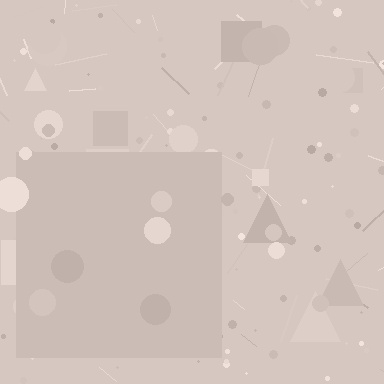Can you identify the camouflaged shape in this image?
The camouflaged shape is a square.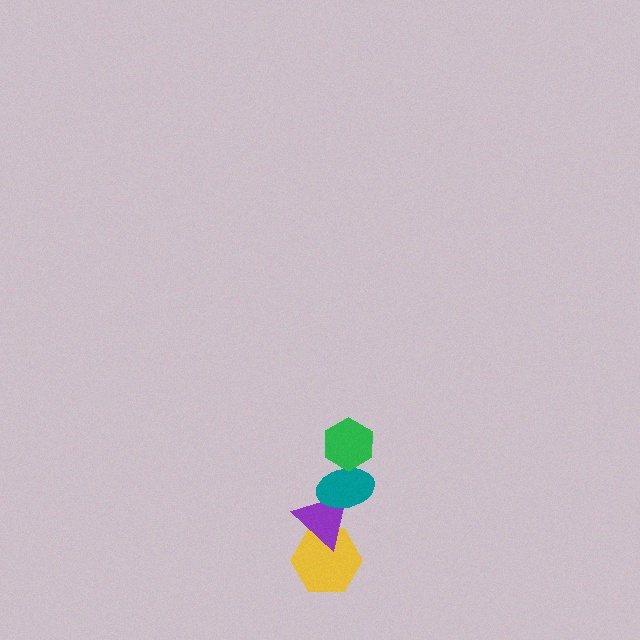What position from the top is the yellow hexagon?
The yellow hexagon is 4th from the top.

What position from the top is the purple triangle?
The purple triangle is 3rd from the top.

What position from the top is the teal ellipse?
The teal ellipse is 2nd from the top.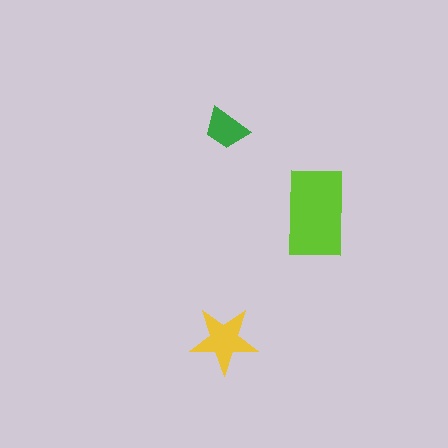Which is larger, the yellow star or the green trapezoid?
The yellow star.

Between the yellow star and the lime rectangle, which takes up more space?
The lime rectangle.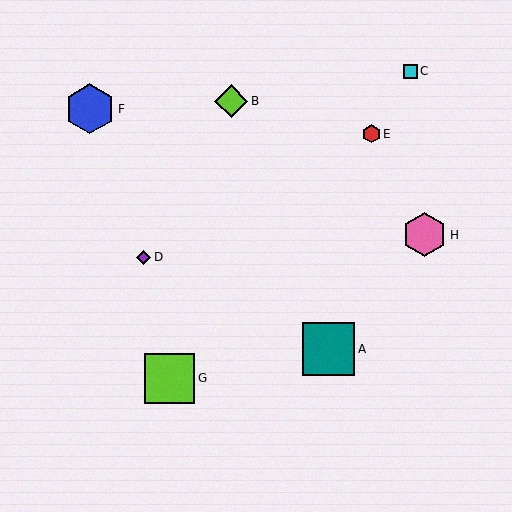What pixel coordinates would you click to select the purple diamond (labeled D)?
Click at (144, 257) to select the purple diamond D.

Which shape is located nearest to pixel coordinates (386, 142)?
The red hexagon (labeled E) at (372, 134) is nearest to that location.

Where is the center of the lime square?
The center of the lime square is at (169, 379).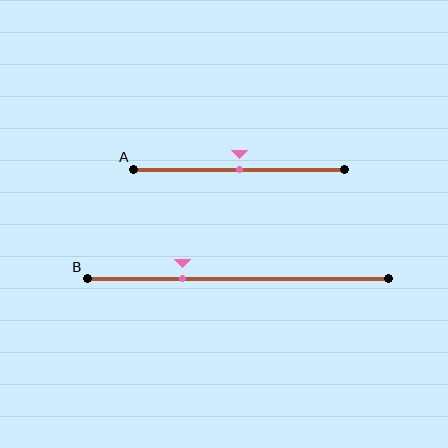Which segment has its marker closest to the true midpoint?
Segment A has its marker closest to the true midpoint.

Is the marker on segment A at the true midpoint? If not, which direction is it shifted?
Yes, the marker on segment A is at the true midpoint.